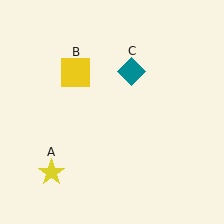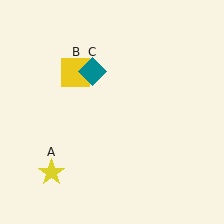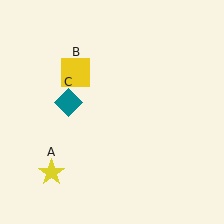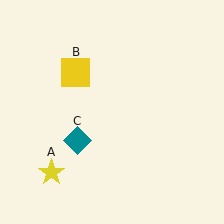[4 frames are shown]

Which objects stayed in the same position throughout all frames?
Yellow star (object A) and yellow square (object B) remained stationary.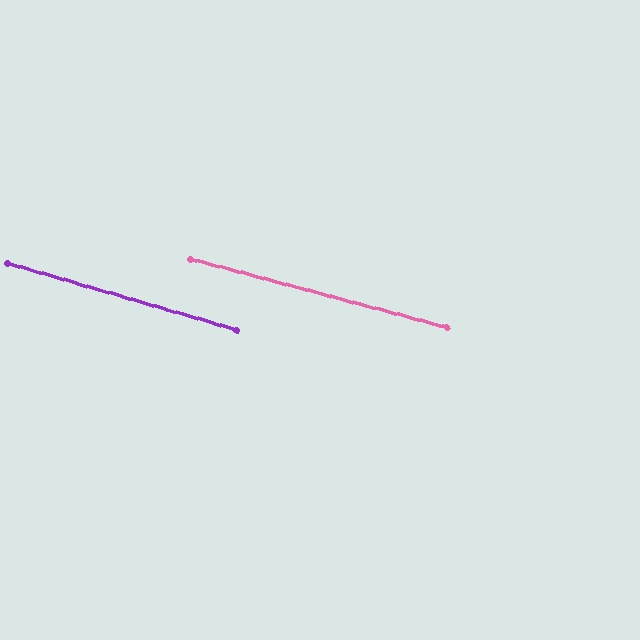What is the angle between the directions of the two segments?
Approximately 1 degree.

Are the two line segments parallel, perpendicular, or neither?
Parallel — their directions differ by only 1.1°.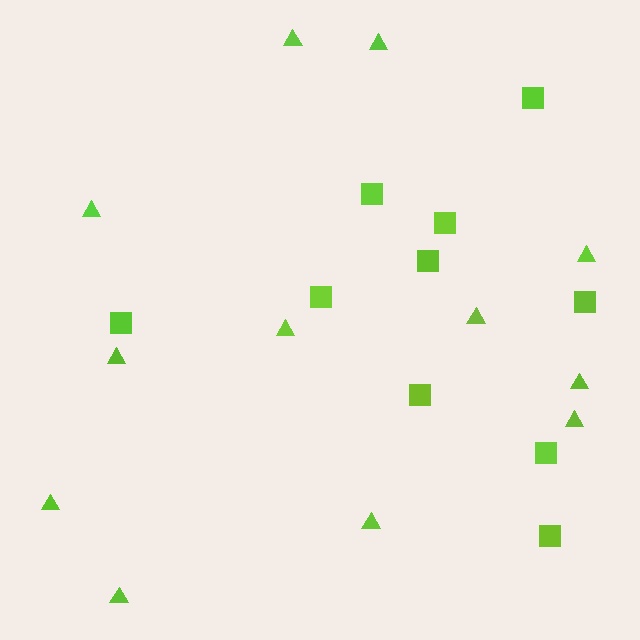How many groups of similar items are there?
There are 2 groups: one group of squares (10) and one group of triangles (12).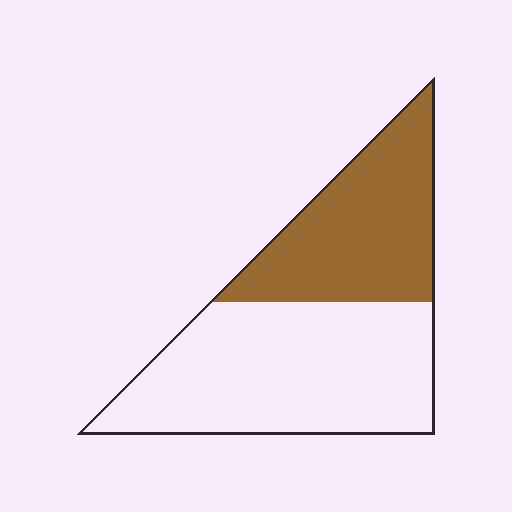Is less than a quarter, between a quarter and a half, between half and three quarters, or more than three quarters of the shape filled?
Between a quarter and a half.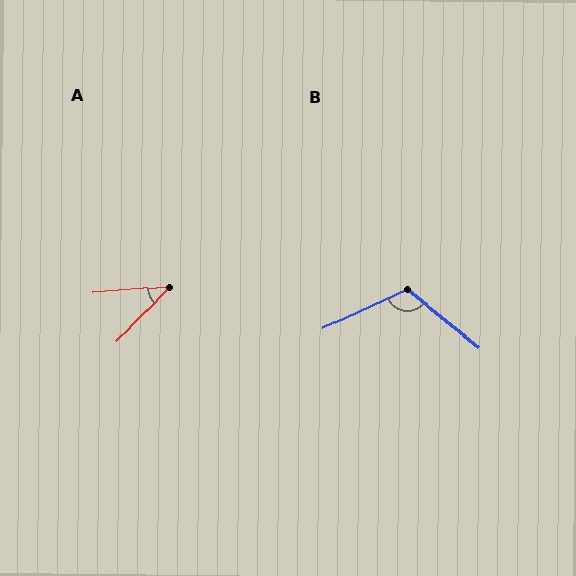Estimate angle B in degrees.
Approximately 116 degrees.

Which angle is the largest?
B, at approximately 116 degrees.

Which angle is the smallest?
A, at approximately 41 degrees.